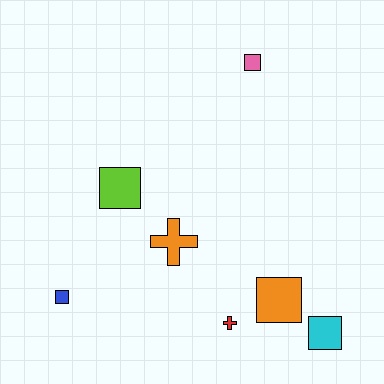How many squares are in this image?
There are 5 squares.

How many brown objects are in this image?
There are no brown objects.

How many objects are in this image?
There are 7 objects.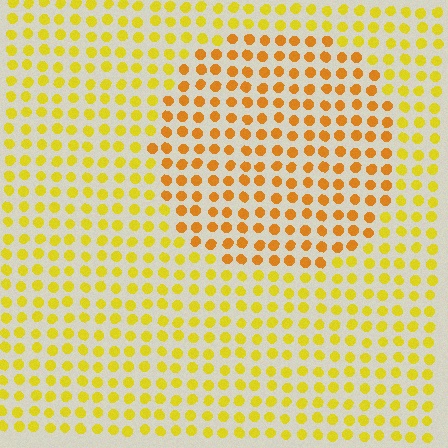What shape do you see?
I see a circle.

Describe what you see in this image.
The image is filled with small yellow elements in a uniform arrangement. A circle-shaped region is visible where the elements are tinted to a slightly different hue, forming a subtle color boundary.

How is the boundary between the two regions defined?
The boundary is defined purely by a slight shift in hue (about 26 degrees). Spacing, size, and orientation are identical on both sides.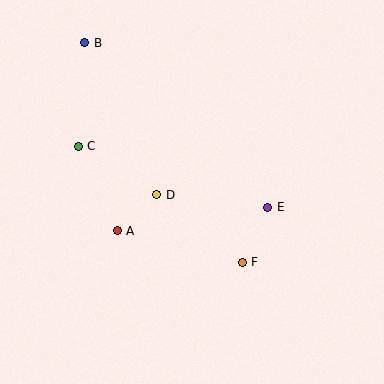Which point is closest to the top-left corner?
Point B is closest to the top-left corner.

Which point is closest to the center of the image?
Point D at (157, 195) is closest to the center.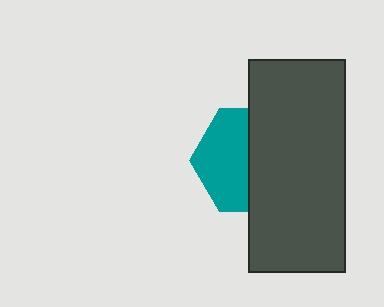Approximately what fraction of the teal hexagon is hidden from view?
Roughly 52% of the teal hexagon is hidden behind the dark gray rectangle.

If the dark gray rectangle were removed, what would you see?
You would see the complete teal hexagon.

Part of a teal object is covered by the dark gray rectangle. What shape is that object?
It is a hexagon.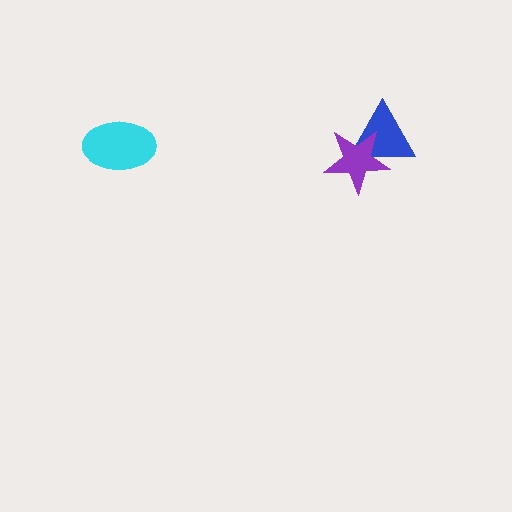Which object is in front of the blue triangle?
The purple star is in front of the blue triangle.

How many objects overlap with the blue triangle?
1 object overlaps with the blue triangle.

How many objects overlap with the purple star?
1 object overlaps with the purple star.